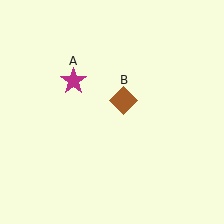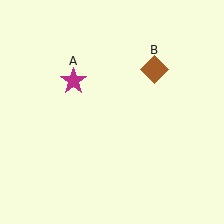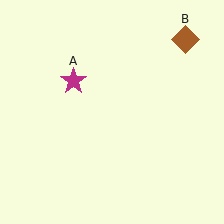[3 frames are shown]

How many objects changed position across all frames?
1 object changed position: brown diamond (object B).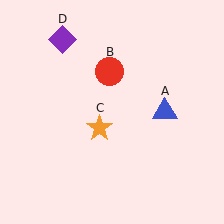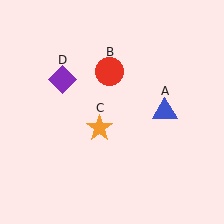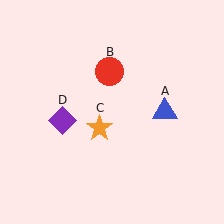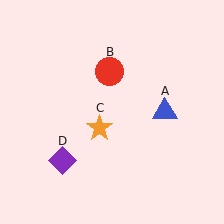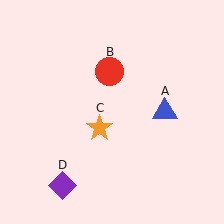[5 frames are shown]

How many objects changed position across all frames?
1 object changed position: purple diamond (object D).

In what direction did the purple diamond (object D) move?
The purple diamond (object D) moved down.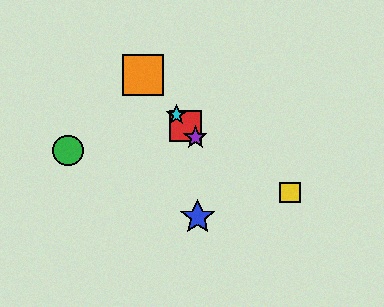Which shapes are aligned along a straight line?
The red square, the purple star, the orange square, the cyan star are aligned along a straight line.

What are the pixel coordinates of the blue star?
The blue star is at (198, 217).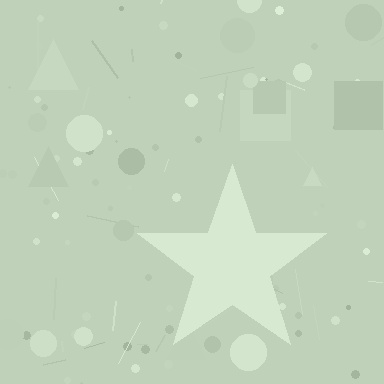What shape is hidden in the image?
A star is hidden in the image.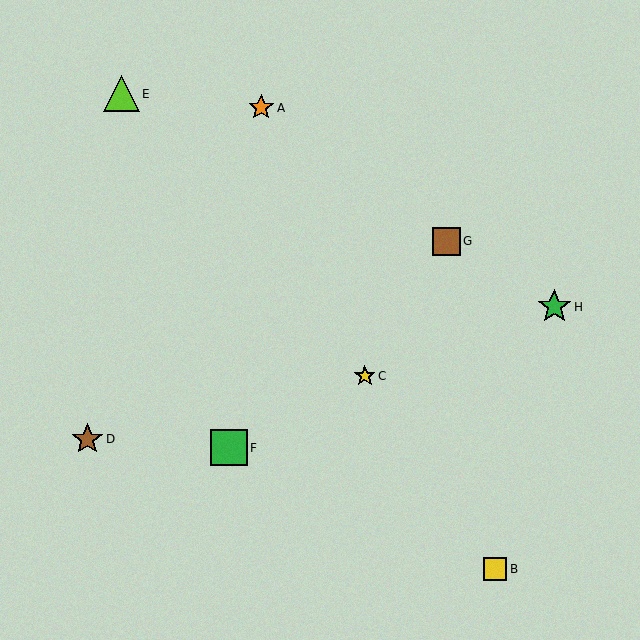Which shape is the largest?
The green square (labeled F) is the largest.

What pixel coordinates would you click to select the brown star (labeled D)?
Click at (87, 439) to select the brown star D.